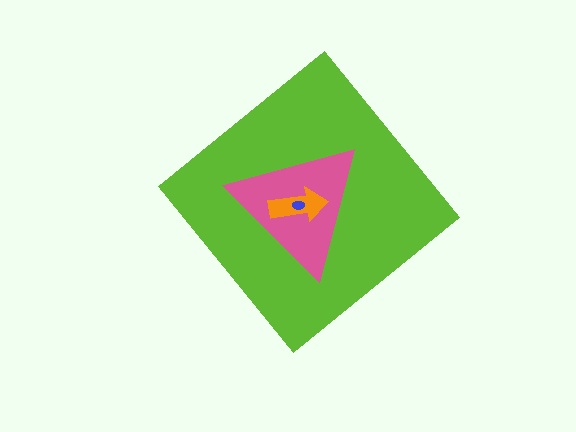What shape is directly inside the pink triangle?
The orange arrow.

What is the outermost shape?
The lime diamond.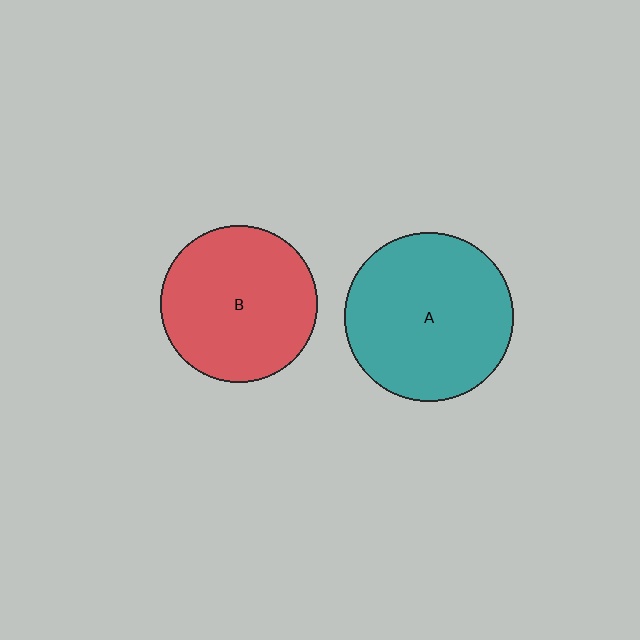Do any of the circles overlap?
No, none of the circles overlap.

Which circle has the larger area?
Circle A (teal).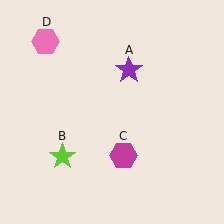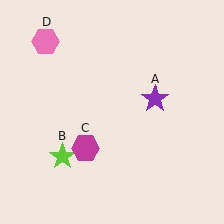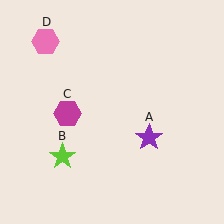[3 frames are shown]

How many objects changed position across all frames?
2 objects changed position: purple star (object A), magenta hexagon (object C).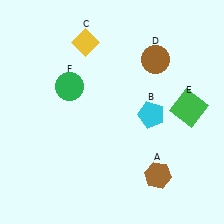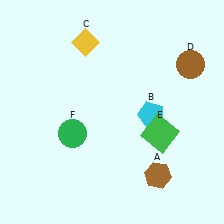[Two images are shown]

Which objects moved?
The objects that moved are: the brown circle (D), the green square (E), the green circle (F).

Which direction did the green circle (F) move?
The green circle (F) moved down.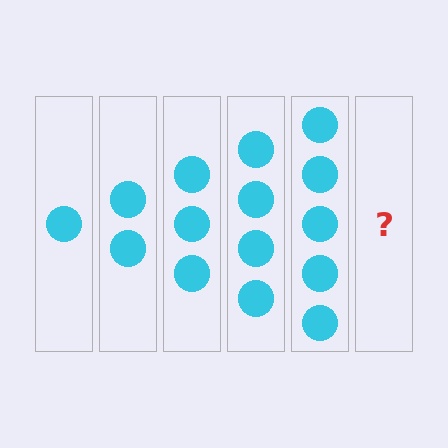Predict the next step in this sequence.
The next step is 6 circles.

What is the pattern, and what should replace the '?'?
The pattern is that each step adds one more circle. The '?' should be 6 circles.